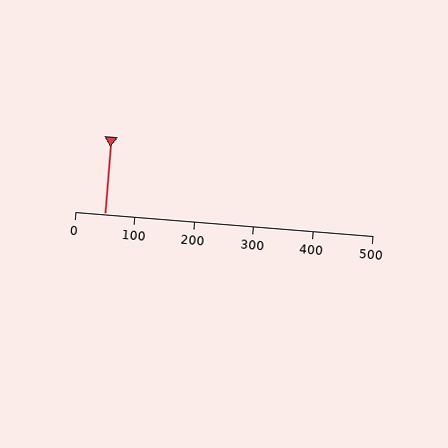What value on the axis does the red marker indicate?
The marker indicates approximately 50.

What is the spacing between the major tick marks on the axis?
The major ticks are spaced 100 apart.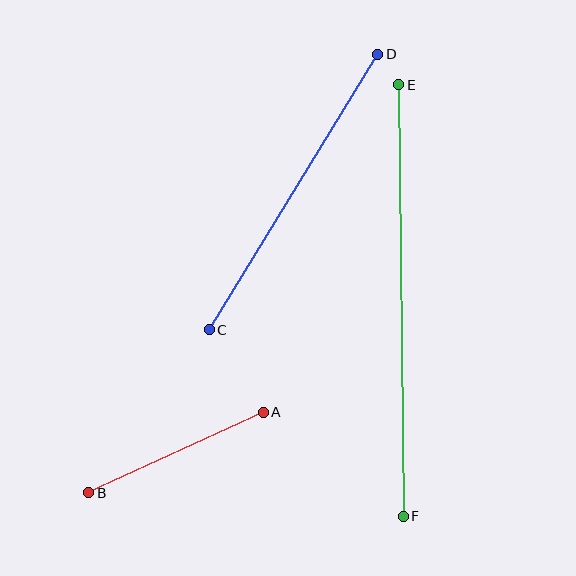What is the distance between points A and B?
The distance is approximately 192 pixels.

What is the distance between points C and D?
The distance is approximately 323 pixels.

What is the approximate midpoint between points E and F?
The midpoint is at approximately (401, 300) pixels.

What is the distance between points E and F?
The distance is approximately 432 pixels.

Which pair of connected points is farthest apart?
Points E and F are farthest apart.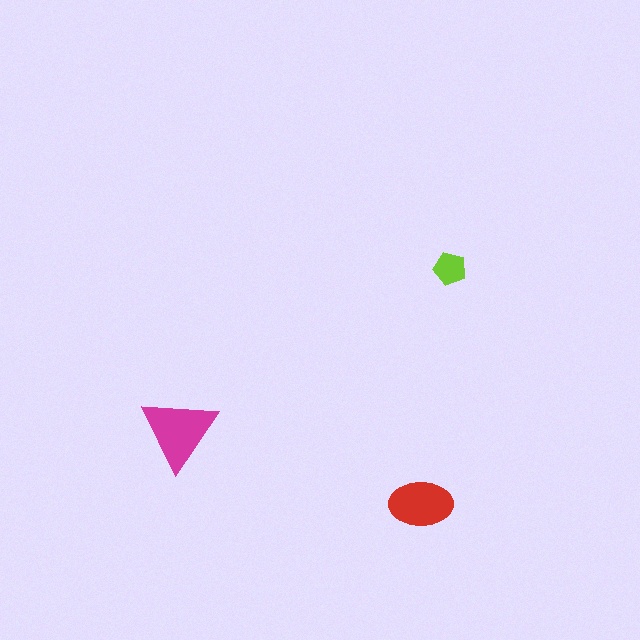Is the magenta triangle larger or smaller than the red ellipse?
Larger.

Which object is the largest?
The magenta triangle.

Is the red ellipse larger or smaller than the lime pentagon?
Larger.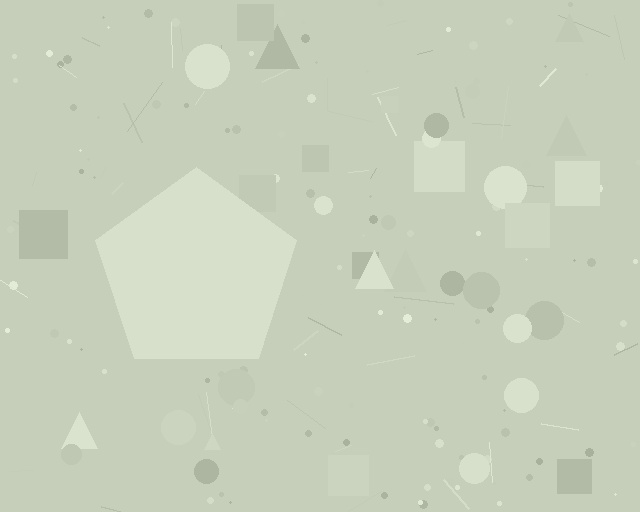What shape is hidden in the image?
A pentagon is hidden in the image.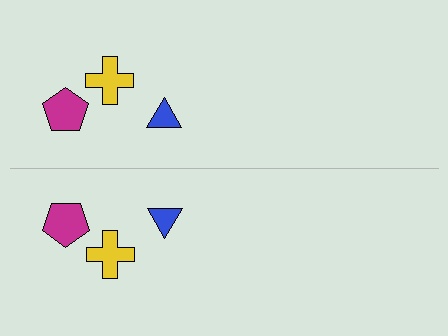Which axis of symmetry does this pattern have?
The pattern has a horizontal axis of symmetry running through the center of the image.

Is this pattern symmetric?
Yes, this pattern has bilateral (reflection) symmetry.